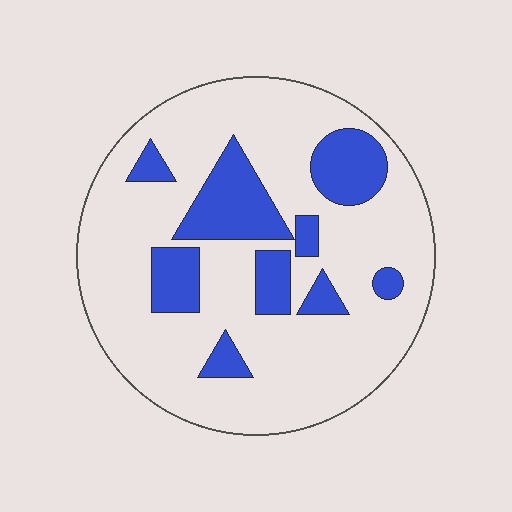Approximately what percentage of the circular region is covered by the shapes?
Approximately 20%.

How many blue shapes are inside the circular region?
9.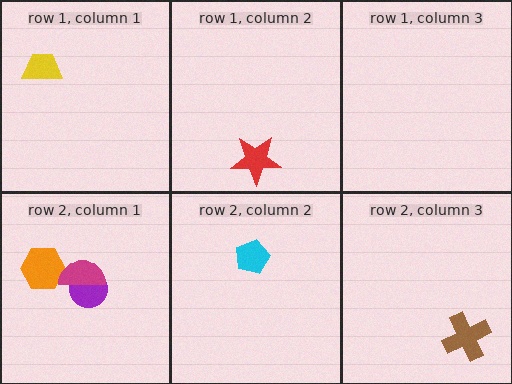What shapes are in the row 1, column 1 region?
The yellow trapezoid.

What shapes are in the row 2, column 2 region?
The cyan pentagon.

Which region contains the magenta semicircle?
The row 2, column 1 region.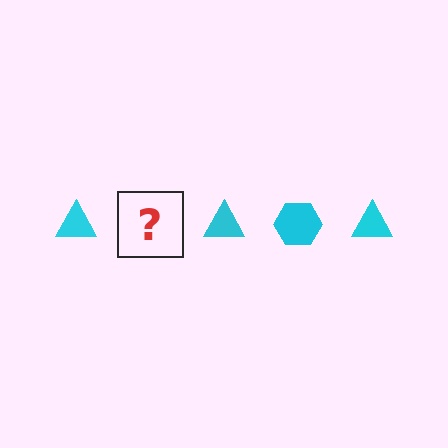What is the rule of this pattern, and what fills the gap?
The rule is that the pattern cycles through triangle, hexagon shapes in cyan. The gap should be filled with a cyan hexagon.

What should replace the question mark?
The question mark should be replaced with a cyan hexagon.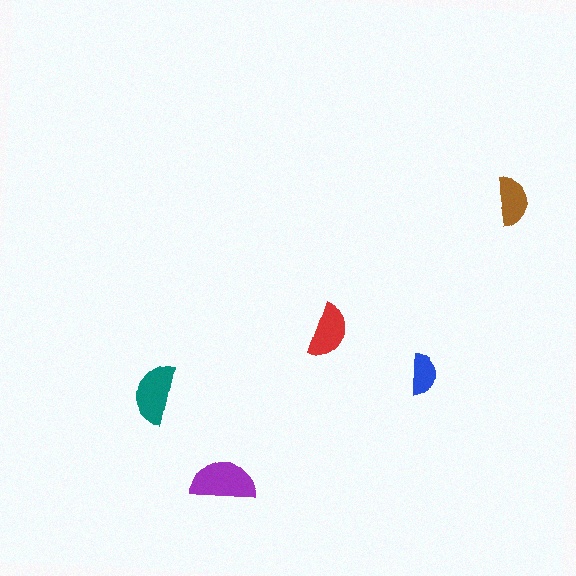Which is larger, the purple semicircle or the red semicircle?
The purple one.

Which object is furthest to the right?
The brown semicircle is rightmost.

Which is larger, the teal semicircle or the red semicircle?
The teal one.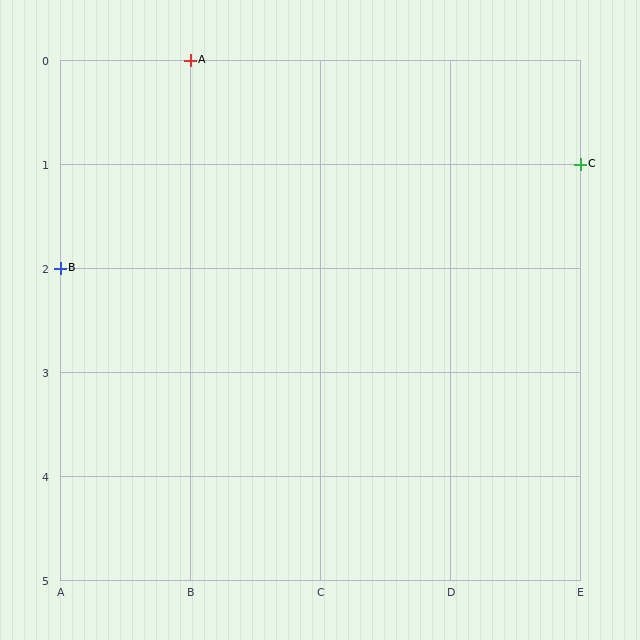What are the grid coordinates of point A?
Point A is at grid coordinates (B, 0).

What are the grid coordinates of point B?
Point B is at grid coordinates (A, 2).